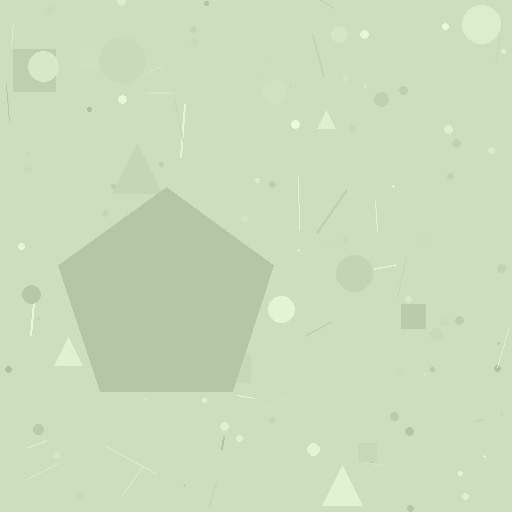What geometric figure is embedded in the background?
A pentagon is embedded in the background.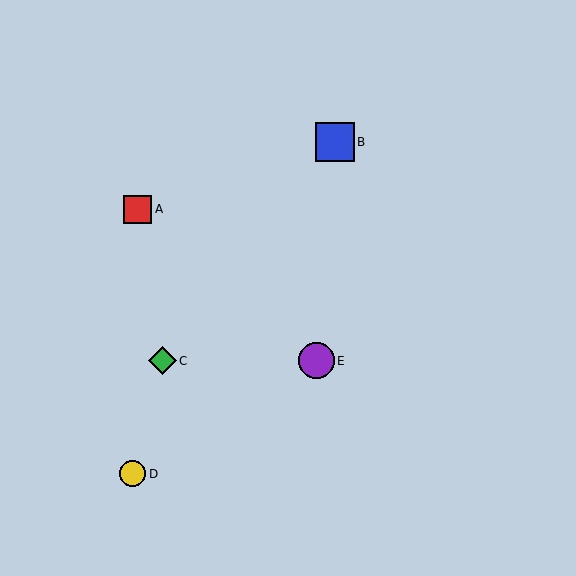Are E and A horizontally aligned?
No, E is at y≈361 and A is at y≈209.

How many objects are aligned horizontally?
2 objects (C, E) are aligned horizontally.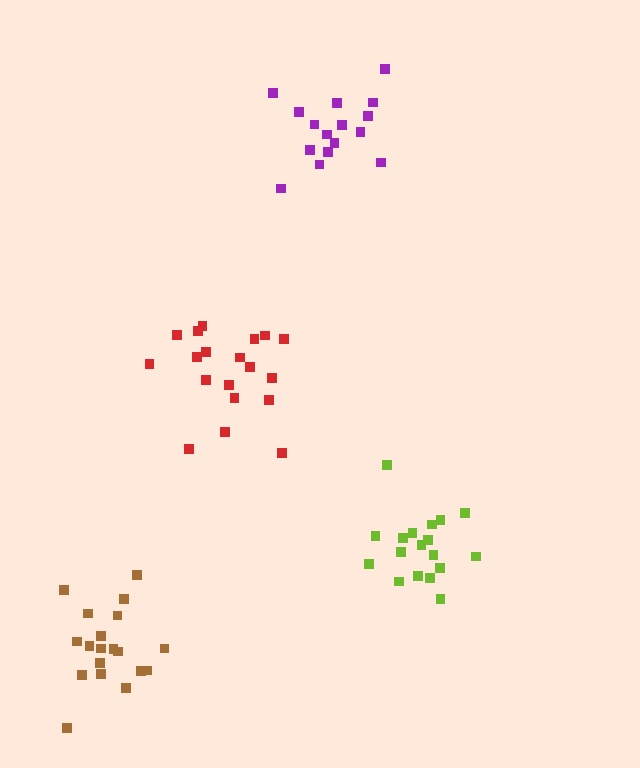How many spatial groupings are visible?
There are 4 spatial groupings.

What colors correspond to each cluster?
The clusters are colored: red, brown, purple, lime.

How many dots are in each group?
Group 1: 19 dots, Group 2: 19 dots, Group 3: 16 dots, Group 4: 18 dots (72 total).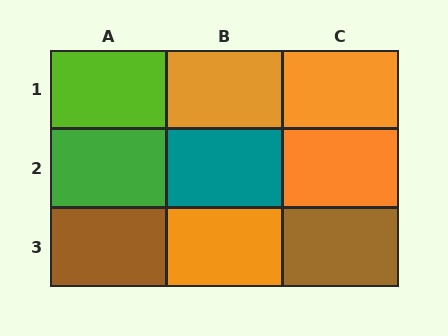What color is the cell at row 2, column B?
Teal.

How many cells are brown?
2 cells are brown.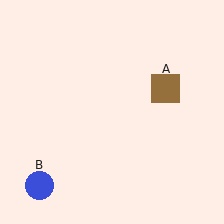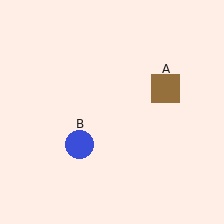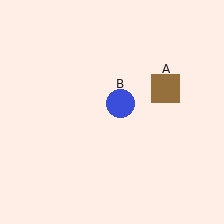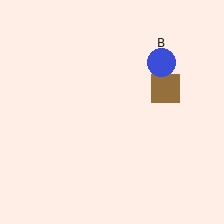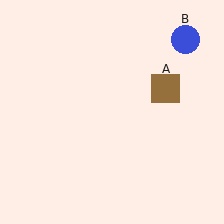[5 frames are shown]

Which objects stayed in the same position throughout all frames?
Brown square (object A) remained stationary.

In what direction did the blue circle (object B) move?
The blue circle (object B) moved up and to the right.